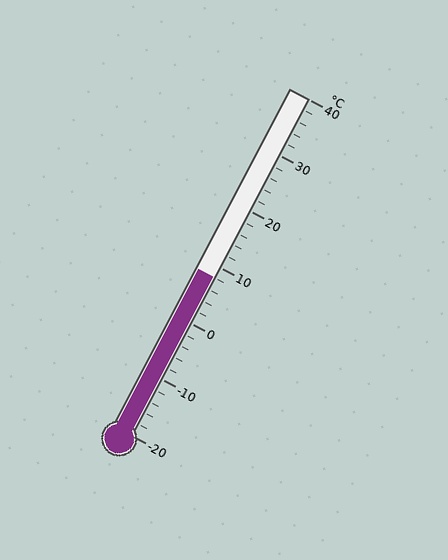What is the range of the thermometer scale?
The thermometer scale ranges from -20°C to 40°C.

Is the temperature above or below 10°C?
The temperature is below 10°C.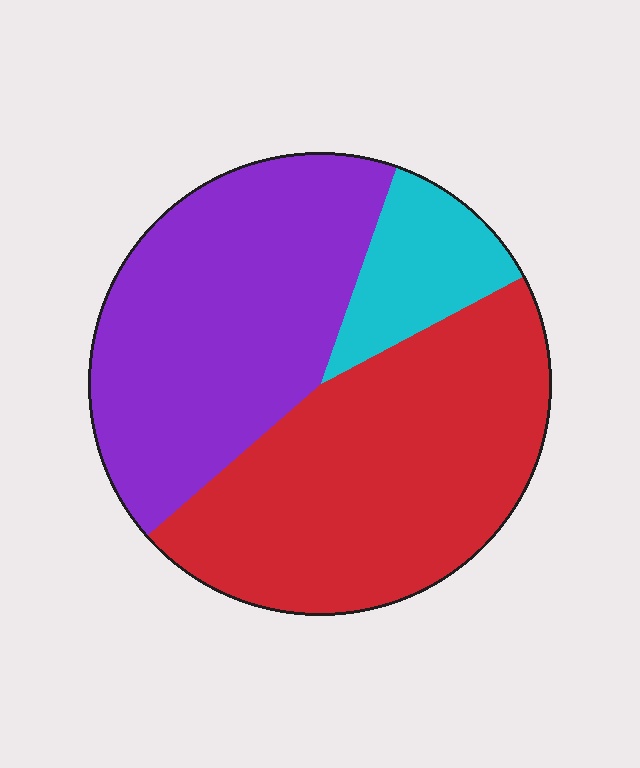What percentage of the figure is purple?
Purple takes up about two fifths (2/5) of the figure.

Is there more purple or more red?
Red.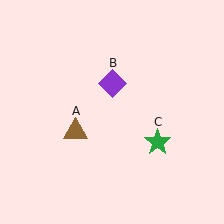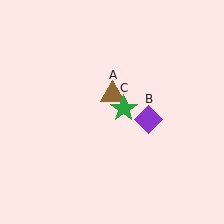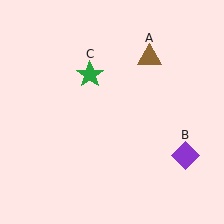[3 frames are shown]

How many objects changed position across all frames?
3 objects changed position: brown triangle (object A), purple diamond (object B), green star (object C).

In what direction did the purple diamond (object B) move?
The purple diamond (object B) moved down and to the right.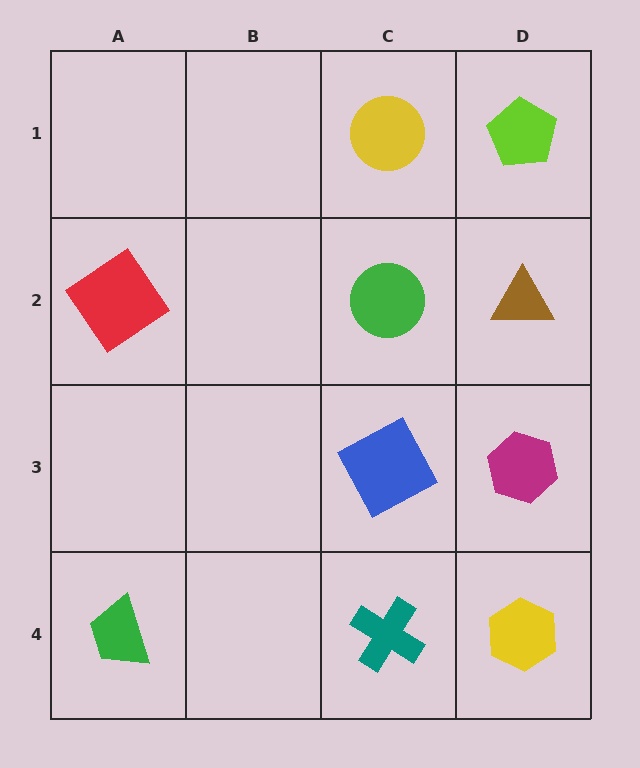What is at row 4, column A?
A green trapezoid.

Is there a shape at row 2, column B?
No, that cell is empty.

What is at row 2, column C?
A green circle.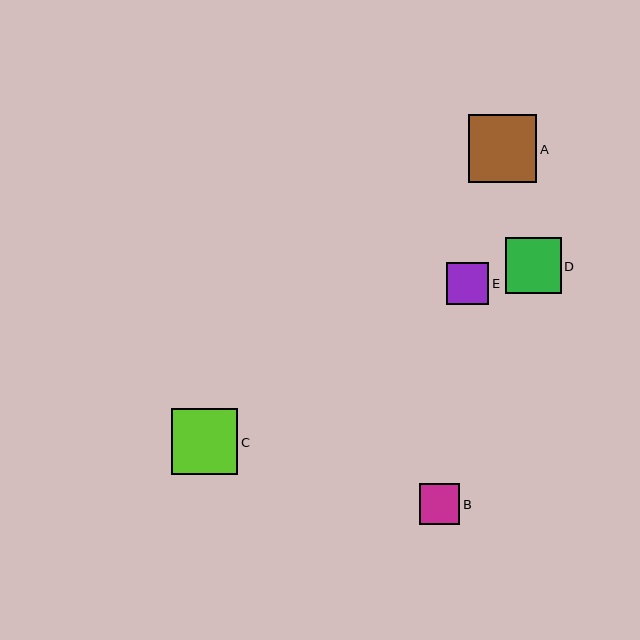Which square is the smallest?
Square B is the smallest with a size of approximately 41 pixels.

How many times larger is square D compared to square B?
Square D is approximately 1.4 times the size of square B.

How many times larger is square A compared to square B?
Square A is approximately 1.7 times the size of square B.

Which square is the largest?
Square A is the largest with a size of approximately 68 pixels.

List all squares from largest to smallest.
From largest to smallest: A, C, D, E, B.